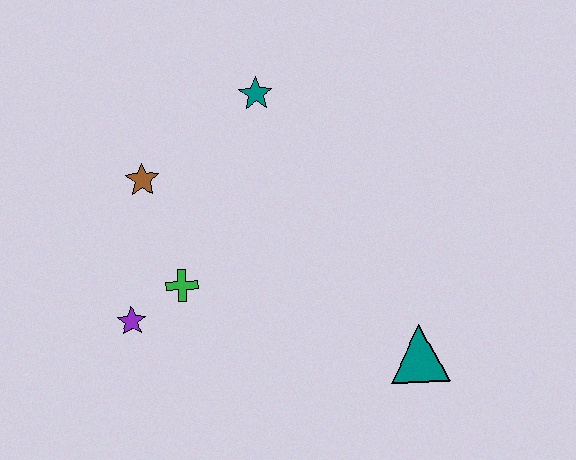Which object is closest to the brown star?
The green cross is closest to the brown star.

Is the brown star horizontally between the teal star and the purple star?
Yes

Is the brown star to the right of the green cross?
No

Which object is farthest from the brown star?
The teal triangle is farthest from the brown star.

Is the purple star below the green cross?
Yes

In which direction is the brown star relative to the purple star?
The brown star is above the purple star.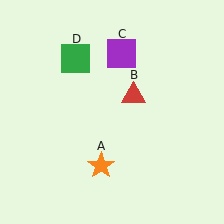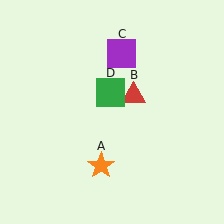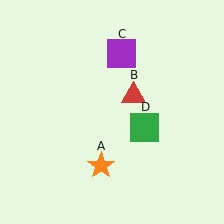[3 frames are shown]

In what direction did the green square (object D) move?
The green square (object D) moved down and to the right.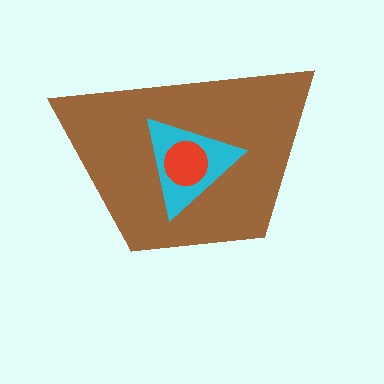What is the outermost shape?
The brown trapezoid.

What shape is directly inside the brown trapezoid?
The cyan triangle.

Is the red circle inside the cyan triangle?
Yes.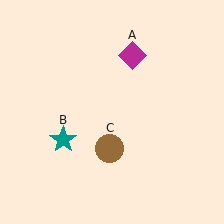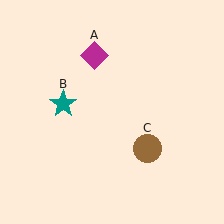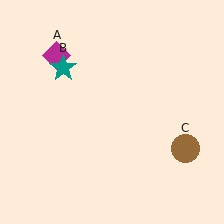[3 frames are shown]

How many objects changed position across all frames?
3 objects changed position: magenta diamond (object A), teal star (object B), brown circle (object C).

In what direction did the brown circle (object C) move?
The brown circle (object C) moved right.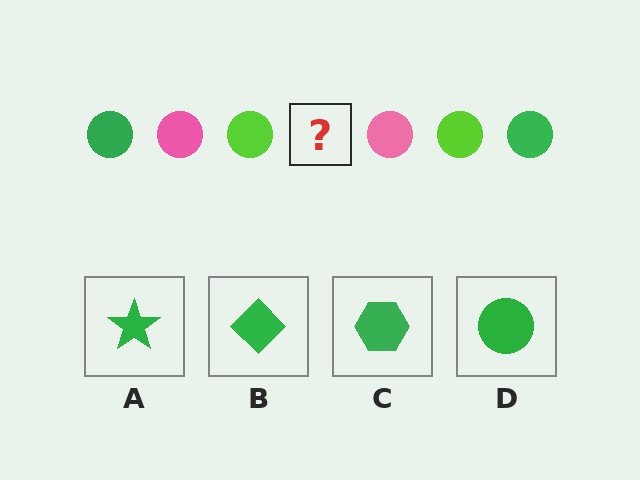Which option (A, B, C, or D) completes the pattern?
D.